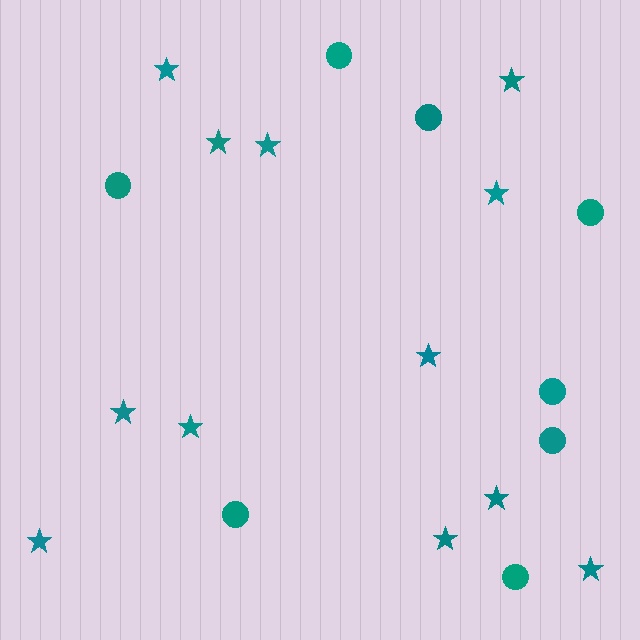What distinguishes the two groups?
There are 2 groups: one group of stars (12) and one group of circles (8).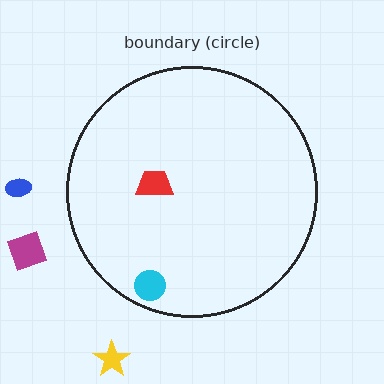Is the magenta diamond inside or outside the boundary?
Outside.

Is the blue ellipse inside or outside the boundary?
Outside.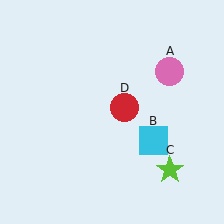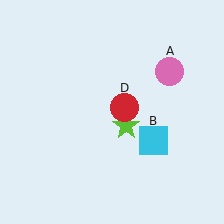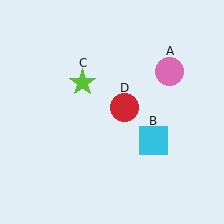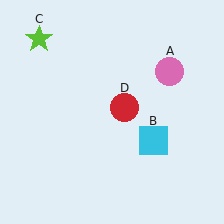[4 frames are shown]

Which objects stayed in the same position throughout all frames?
Pink circle (object A) and cyan square (object B) and red circle (object D) remained stationary.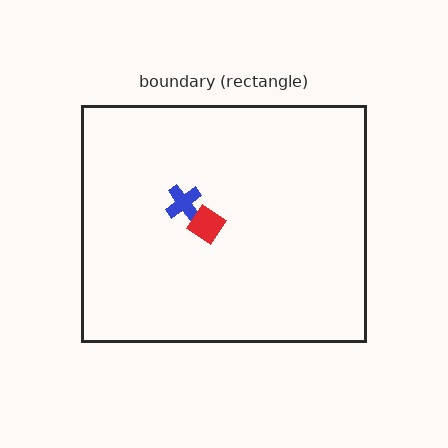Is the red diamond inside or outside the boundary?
Inside.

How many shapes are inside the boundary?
2 inside, 0 outside.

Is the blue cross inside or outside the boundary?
Inside.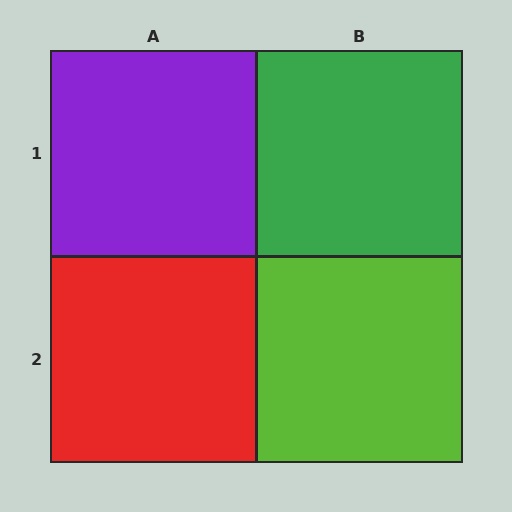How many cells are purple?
1 cell is purple.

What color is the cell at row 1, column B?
Green.